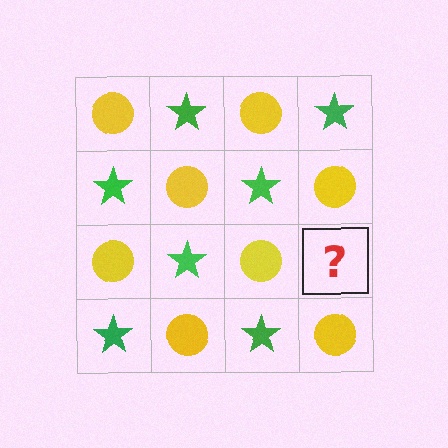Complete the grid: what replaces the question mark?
The question mark should be replaced with a green star.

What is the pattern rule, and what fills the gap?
The rule is that it alternates yellow circle and green star in a checkerboard pattern. The gap should be filled with a green star.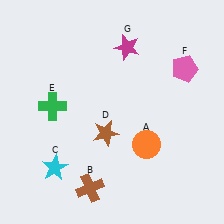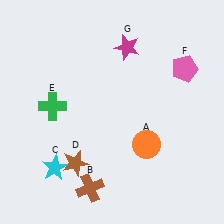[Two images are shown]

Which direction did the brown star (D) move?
The brown star (D) moved left.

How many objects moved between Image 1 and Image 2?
1 object moved between the two images.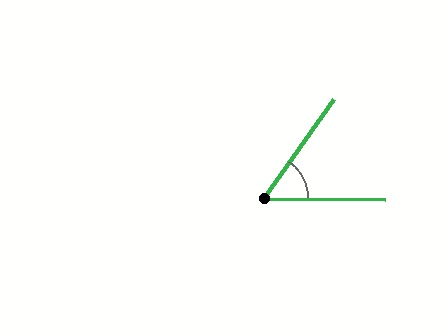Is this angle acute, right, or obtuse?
It is acute.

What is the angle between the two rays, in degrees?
Approximately 55 degrees.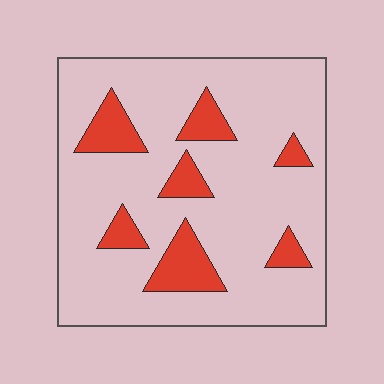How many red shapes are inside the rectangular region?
7.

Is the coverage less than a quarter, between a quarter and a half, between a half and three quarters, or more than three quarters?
Less than a quarter.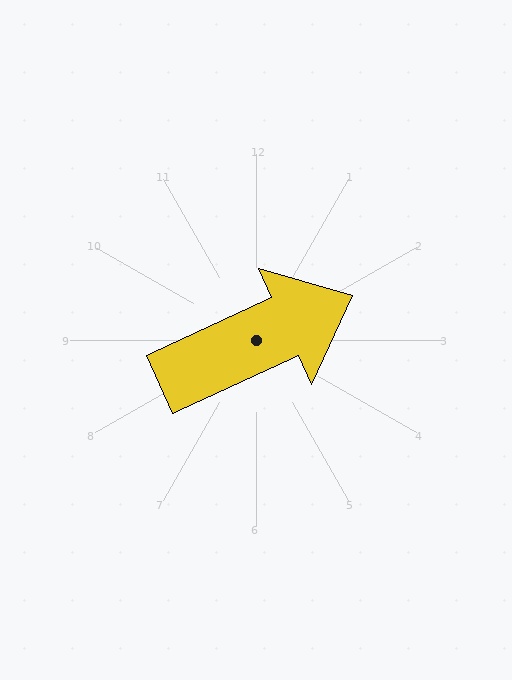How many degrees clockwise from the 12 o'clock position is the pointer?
Approximately 65 degrees.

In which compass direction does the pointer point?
Northeast.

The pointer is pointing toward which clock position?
Roughly 2 o'clock.